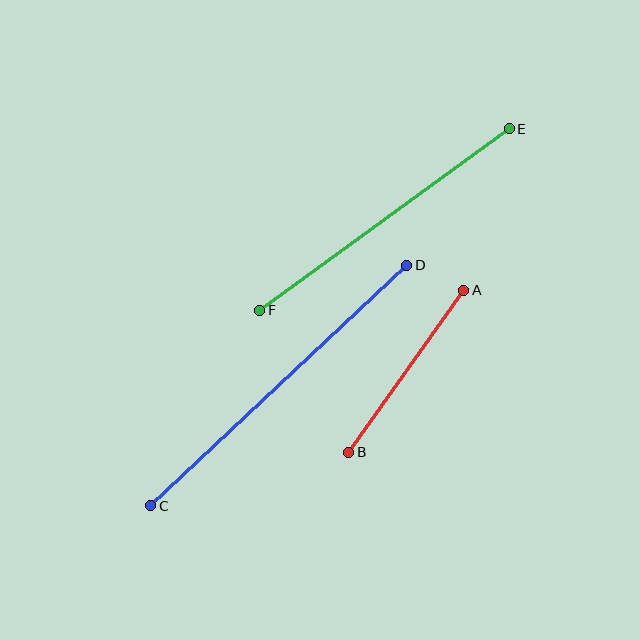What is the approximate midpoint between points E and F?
The midpoint is at approximately (385, 220) pixels.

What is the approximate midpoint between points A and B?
The midpoint is at approximately (406, 371) pixels.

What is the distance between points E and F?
The distance is approximately 309 pixels.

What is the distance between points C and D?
The distance is approximately 351 pixels.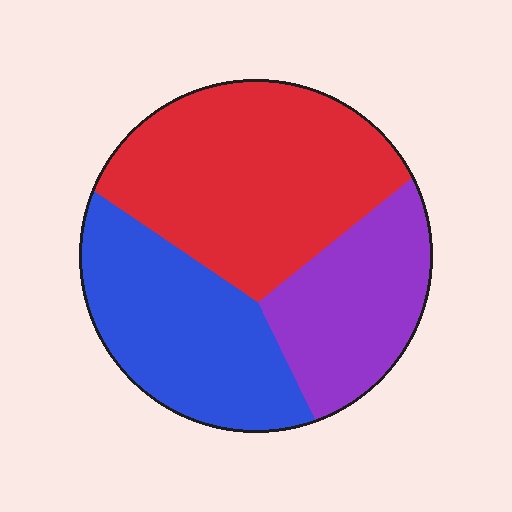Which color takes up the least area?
Purple, at roughly 25%.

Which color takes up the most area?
Red, at roughly 45%.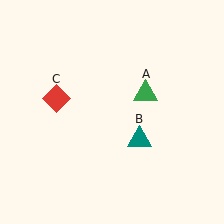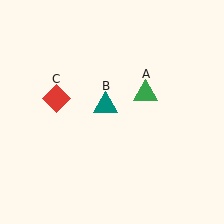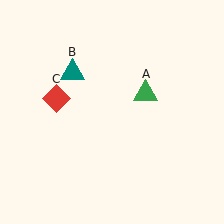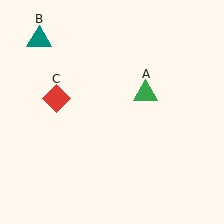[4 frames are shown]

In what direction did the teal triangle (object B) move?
The teal triangle (object B) moved up and to the left.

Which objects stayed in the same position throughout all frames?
Green triangle (object A) and red diamond (object C) remained stationary.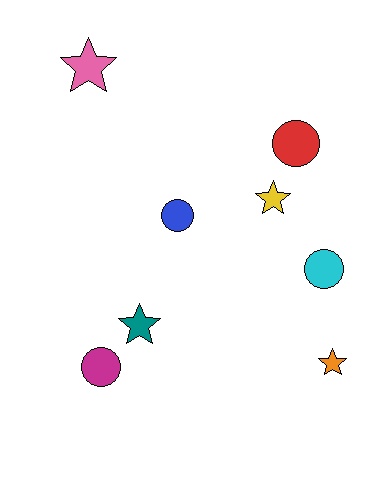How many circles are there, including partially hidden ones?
There are 4 circles.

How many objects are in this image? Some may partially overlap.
There are 8 objects.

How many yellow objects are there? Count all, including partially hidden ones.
There is 1 yellow object.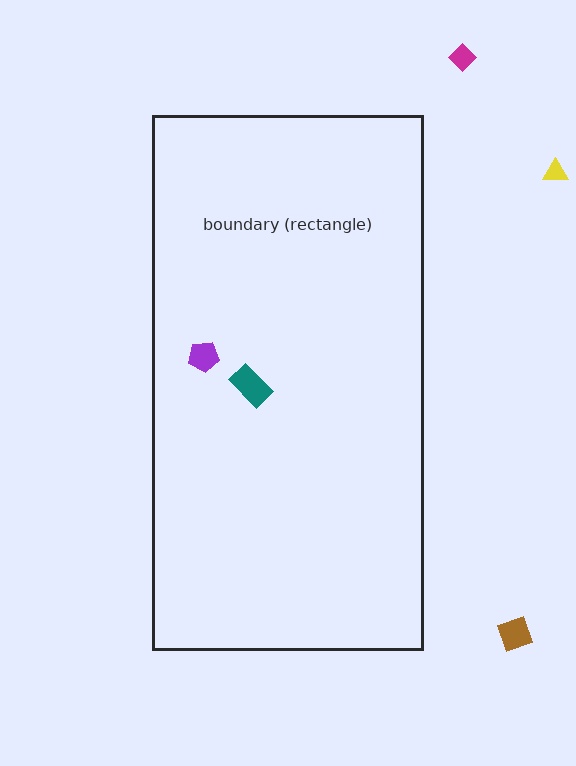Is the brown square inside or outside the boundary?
Outside.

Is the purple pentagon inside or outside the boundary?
Inside.